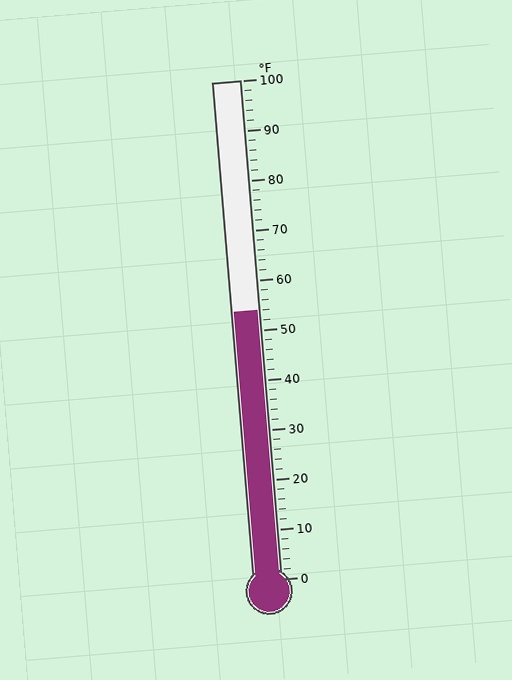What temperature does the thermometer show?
The thermometer shows approximately 54°F.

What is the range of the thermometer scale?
The thermometer scale ranges from 0°F to 100°F.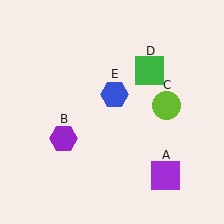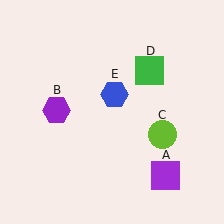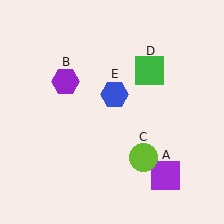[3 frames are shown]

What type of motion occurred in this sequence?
The purple hexagon (object B), lime circle (object C) rotated clockwise around the center of the scene.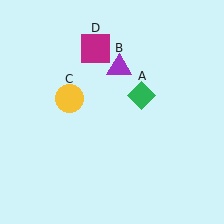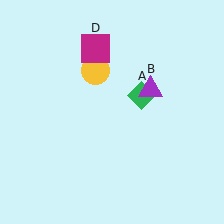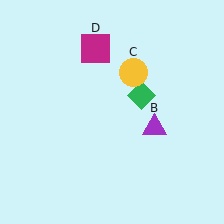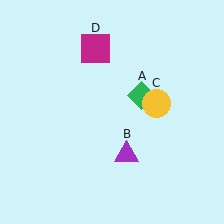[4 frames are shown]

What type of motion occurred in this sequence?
The purple triangle (object B), yellow circle (object C) rotated clockwise around the center of the scene.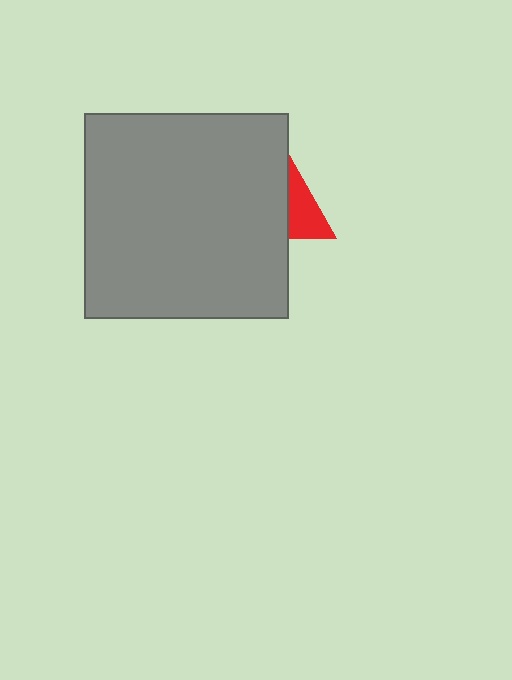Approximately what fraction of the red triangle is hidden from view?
Roughly 64% of the red triangle is hidden behind the gray square.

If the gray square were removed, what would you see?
You would see the complete red triangle.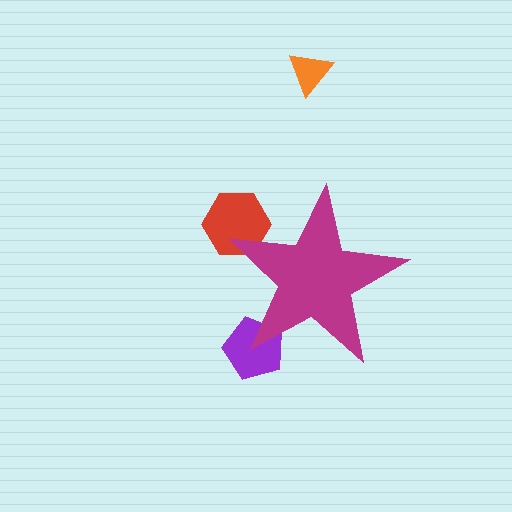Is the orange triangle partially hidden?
No, the orange triangle is fully visible.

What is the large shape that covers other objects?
A magenta star.